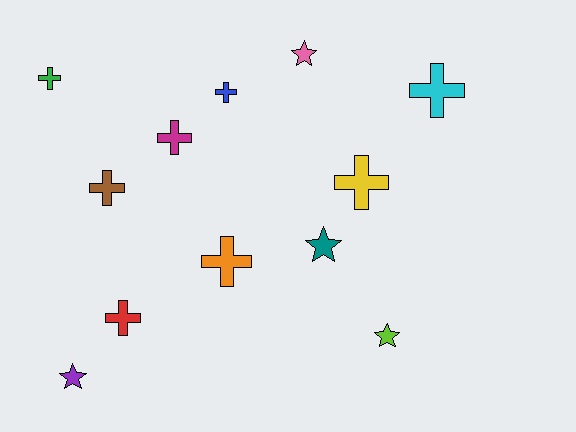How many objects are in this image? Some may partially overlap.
There are 12 objects.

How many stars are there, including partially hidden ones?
There are 4 stars.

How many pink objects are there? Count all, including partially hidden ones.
There is 1 pink object.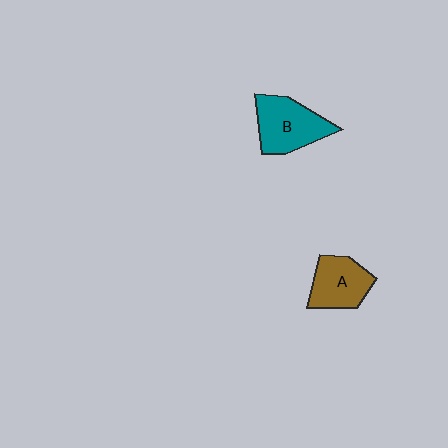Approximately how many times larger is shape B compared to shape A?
Approximately 1.2 times.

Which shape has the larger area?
Shape B (teal).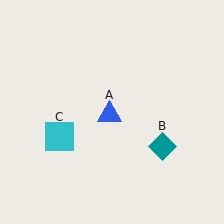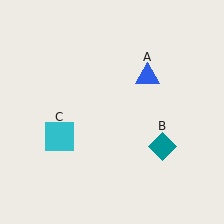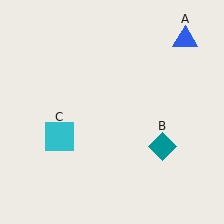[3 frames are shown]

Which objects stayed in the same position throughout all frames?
Teal diamond (object B) and cyan square (object C) remained stationary.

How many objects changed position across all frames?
1 object changed position: blue triangle (object A).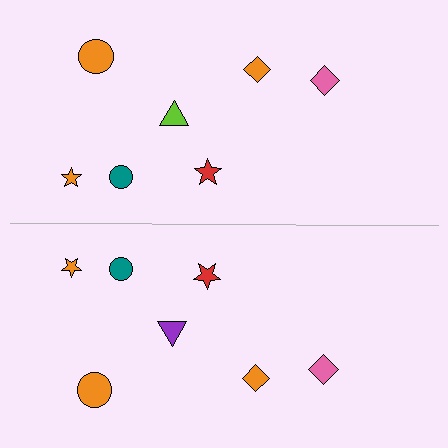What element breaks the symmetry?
The purple triangle on the bottom side breaks the symmetry — its mirror counterpart is lime.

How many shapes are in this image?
There are 14 shapes in this image.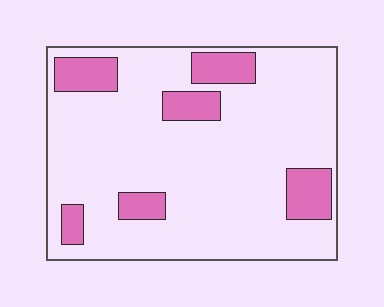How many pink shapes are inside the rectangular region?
6.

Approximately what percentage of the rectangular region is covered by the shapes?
Approximately 15%.